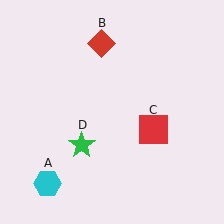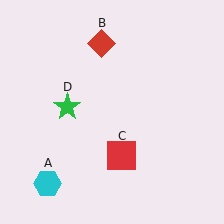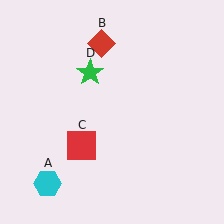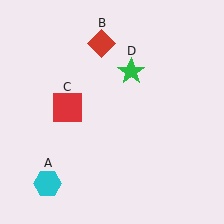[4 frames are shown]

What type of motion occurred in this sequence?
The red square (object C), green star (object D) rotated clockwise around the center of the scene.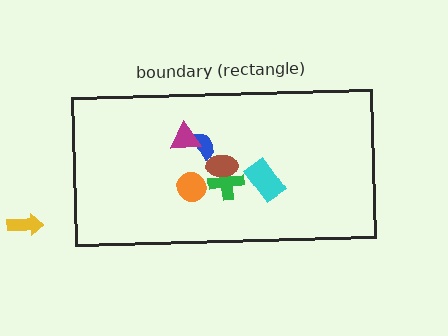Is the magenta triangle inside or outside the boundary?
Inside.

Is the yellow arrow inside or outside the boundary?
Outside.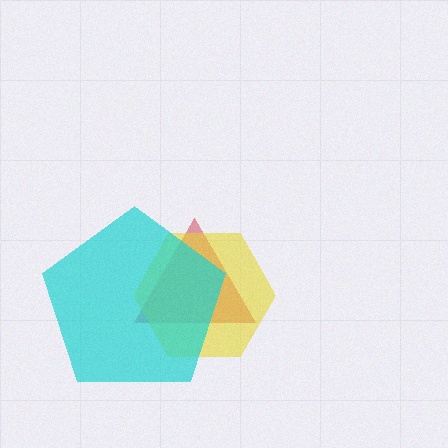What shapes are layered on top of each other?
The layered shapes are: a red triangle, a yellow hexagon, a cyan pentagon.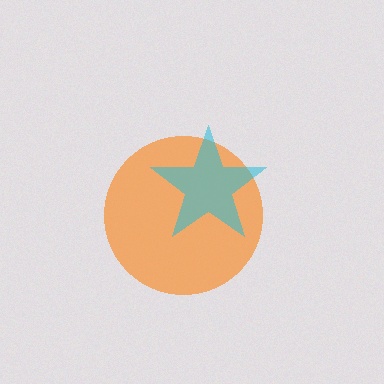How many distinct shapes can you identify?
There are 2 distinct shapes: an orange circle, a cyan star.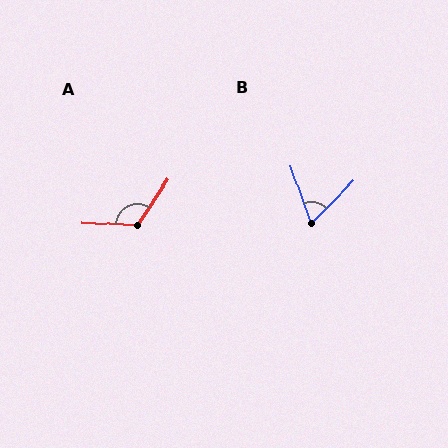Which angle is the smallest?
B, at approximately 64 degrees.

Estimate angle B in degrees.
Approximately 64 degrees.